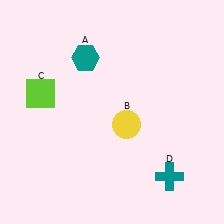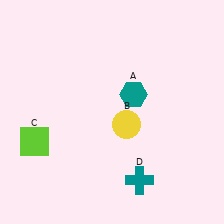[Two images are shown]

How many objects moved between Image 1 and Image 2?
3 objects moved between the two images.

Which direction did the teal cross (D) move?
The teal cross (D) moved left.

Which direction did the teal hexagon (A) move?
The teal hexagon (A) moved right.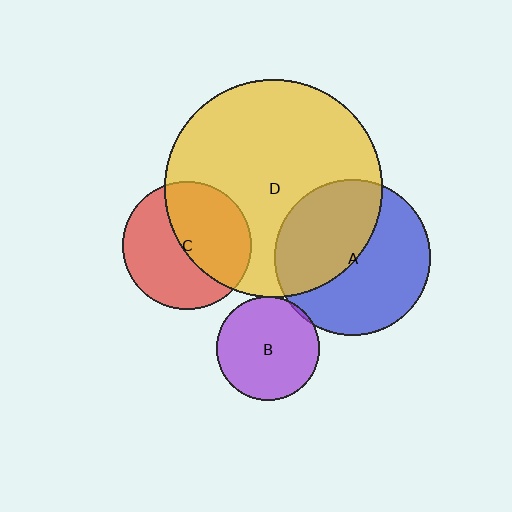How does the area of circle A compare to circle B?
Approximately 2.3 times.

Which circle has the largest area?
Circle D (yellow).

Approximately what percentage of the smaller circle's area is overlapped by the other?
Approximately 50%.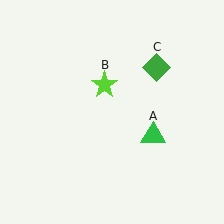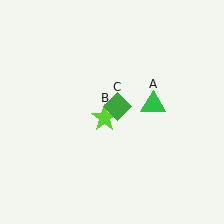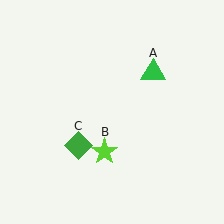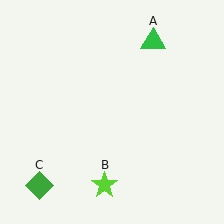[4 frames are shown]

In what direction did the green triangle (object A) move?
The green triangle (object A) moved up.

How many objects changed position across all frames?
3 objects changed position: green triangle (object A), lime star (object B), green diamond (object C).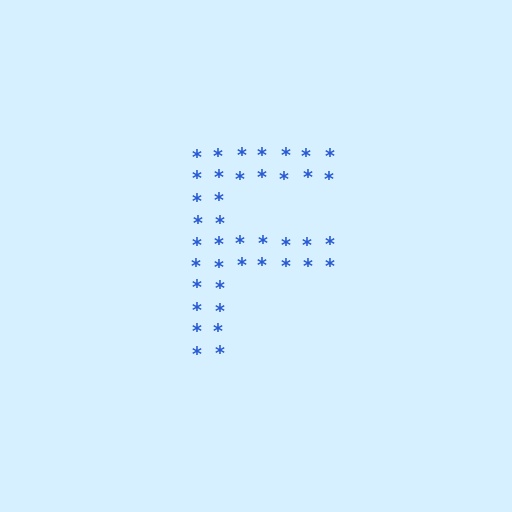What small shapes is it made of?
It is made of small asterisks.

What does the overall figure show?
The overall figure shows the letter F.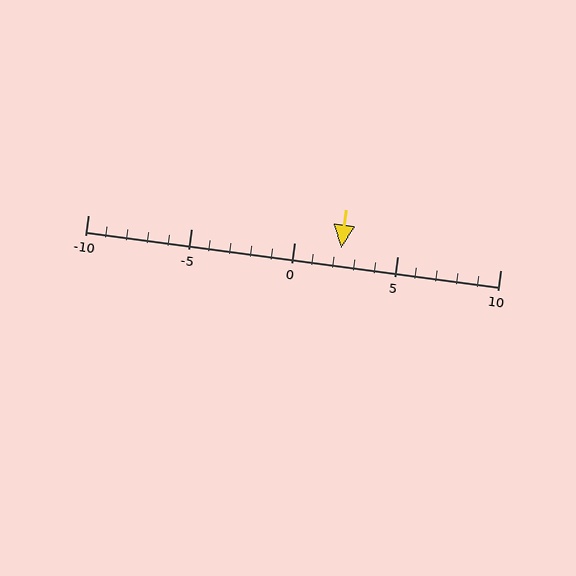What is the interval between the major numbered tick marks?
The major tick marks are spaced 5 units apart.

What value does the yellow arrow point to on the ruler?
The yellow arrow points to approximately 2.